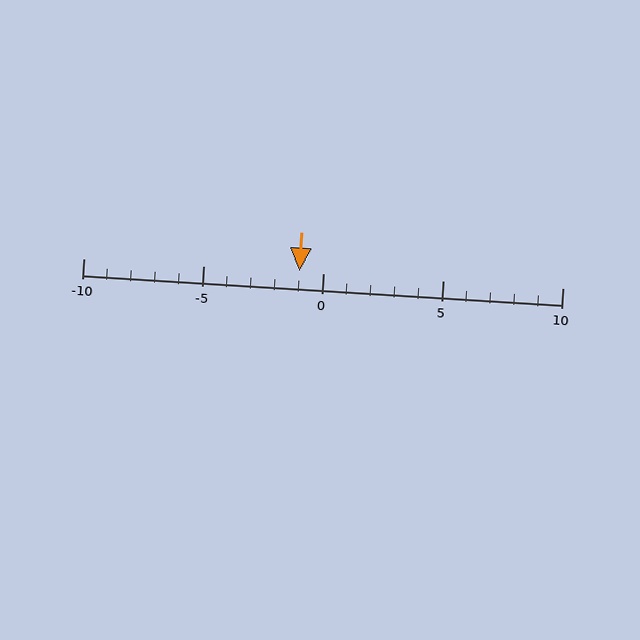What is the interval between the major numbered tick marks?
The major tick marks are spaced 5 units apart.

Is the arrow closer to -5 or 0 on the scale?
The arrow is closer to 0.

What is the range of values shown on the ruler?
The ruler shows values from -10 to 10.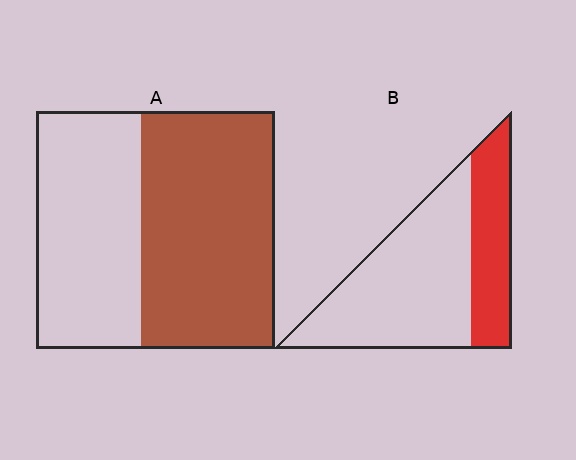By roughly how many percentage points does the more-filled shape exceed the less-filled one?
By roughly 25 percentage points (A over B).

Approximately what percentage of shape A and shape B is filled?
A is approximately 55% and B is approximately 30%.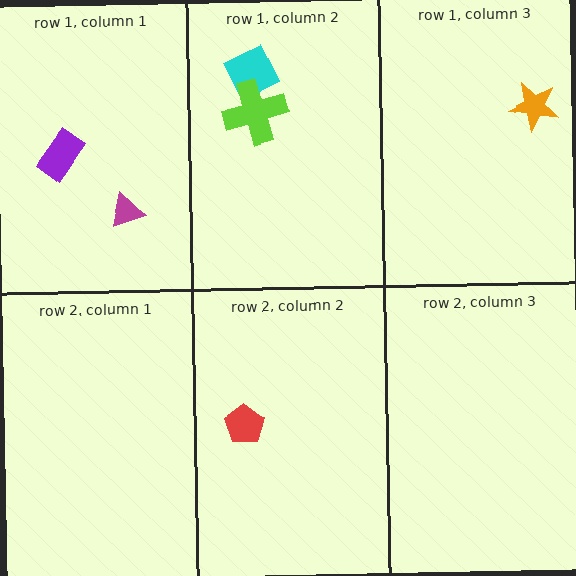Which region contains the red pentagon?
The row 2, column 2 region.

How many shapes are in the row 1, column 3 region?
1.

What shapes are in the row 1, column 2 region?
The cyan diamond, the lime cross.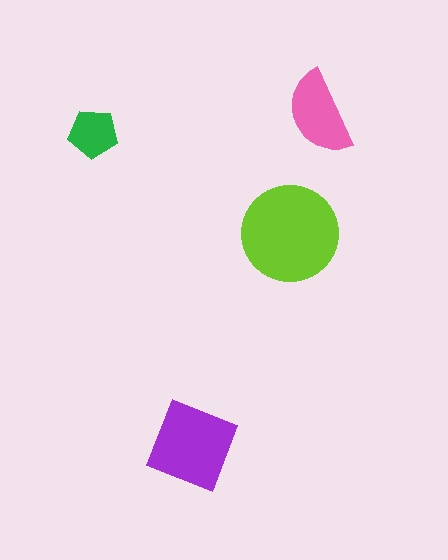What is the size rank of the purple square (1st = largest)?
2nd.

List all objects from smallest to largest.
The green pentagon, the pink semicircle, the purple square, the lime circle.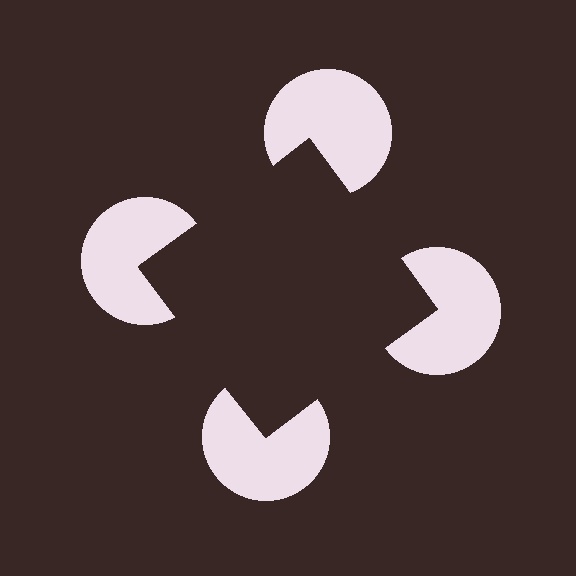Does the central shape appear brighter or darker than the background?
It typically appears slightly darker than the background, even though no actual brightness change is drawn.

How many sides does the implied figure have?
4 sides.